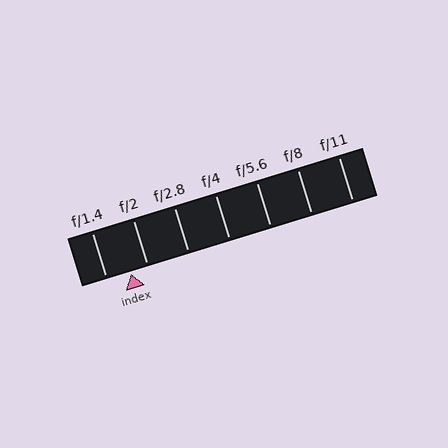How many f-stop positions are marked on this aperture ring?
There are 7 f-stop positions marked.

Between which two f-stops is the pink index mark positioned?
The index mark is between f/1.4 and f/2.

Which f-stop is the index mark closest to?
The index mark is closest to f/2.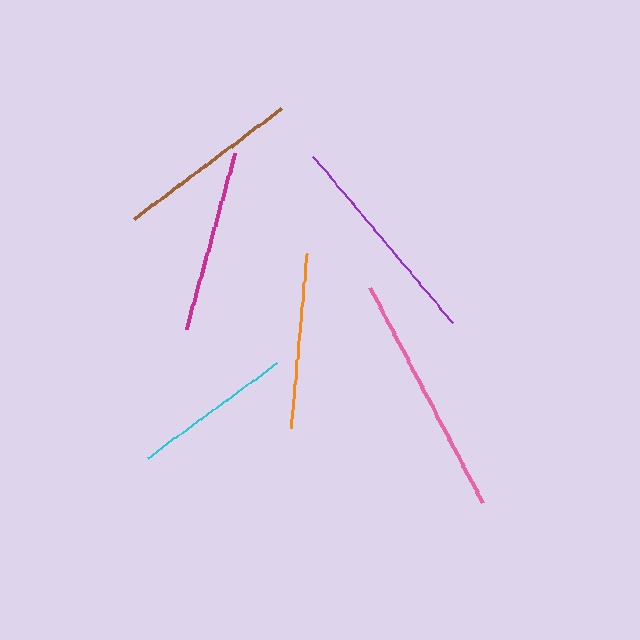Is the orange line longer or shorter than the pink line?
The pink line is longer than the orange line.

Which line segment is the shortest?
The cyan line is the shortest at approximately 161 pixels.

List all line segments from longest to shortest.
From longest to shortest: pink, purple, brown, magenta, orange, cyan.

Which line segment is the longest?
The pink line is the longest at approximately 244 pixels.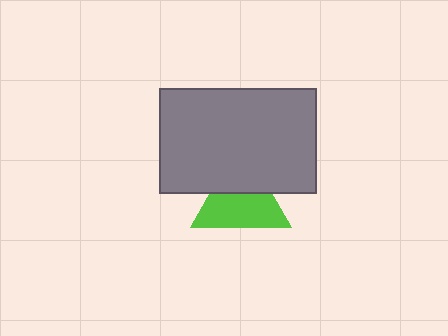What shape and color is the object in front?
The object in front is a gray rectangle.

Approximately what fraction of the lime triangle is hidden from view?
Roughly 38% of the lime triangle is hidden behind the gray rectangle.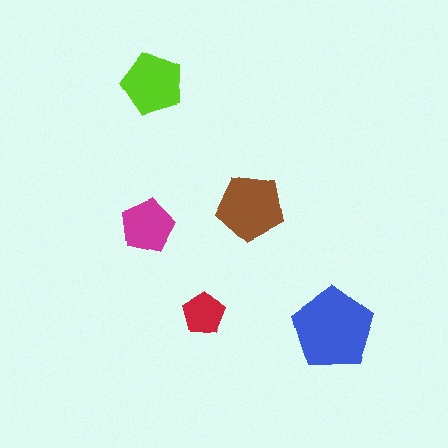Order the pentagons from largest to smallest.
the blue one, the brown one, the lime one, the magenta one, the red one.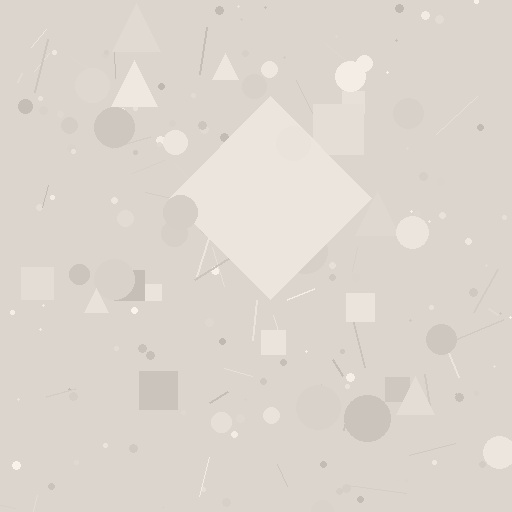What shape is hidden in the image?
A diamond is hidden in the image.